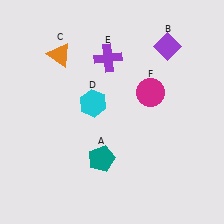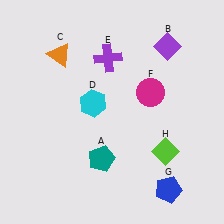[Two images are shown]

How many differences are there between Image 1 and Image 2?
There are 2 differences between the two images.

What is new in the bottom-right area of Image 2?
A blue pentagon (G) was added in the bottom-right area of Image 2.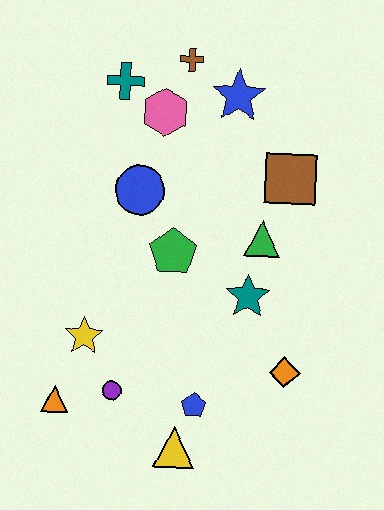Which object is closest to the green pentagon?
The blue circle is closest to the green pentagon.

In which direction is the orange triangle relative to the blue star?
The orange triangle is below the blue star.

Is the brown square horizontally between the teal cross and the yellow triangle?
No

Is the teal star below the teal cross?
Yes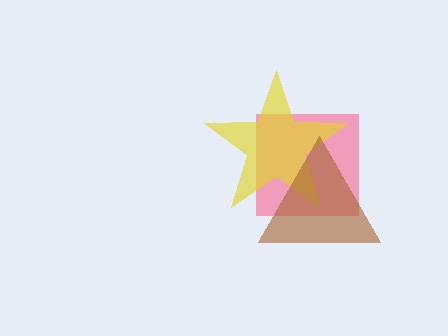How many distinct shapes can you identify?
There are 3 distinct shapes: a pink square, a yellow star, a brown triangle.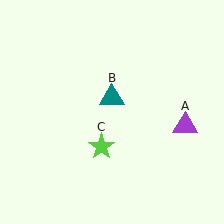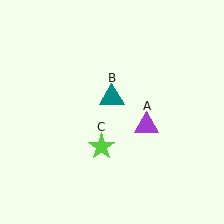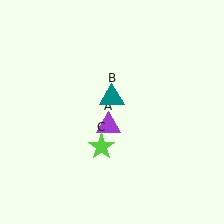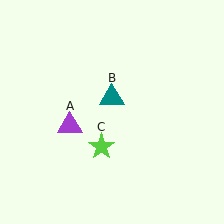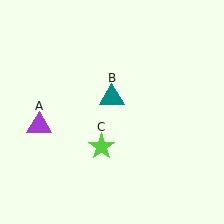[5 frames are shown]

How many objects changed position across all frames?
1 object changed position: purple triangle (object A).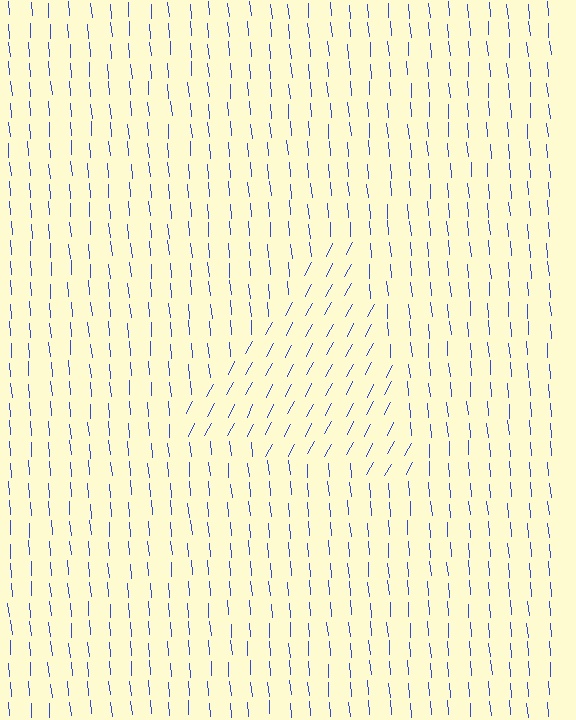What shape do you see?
I see a triangle.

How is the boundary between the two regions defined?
The boundary is defined purely by a change in line orientation (approximately 32 degrees difference). All lines are the same color and thickness.